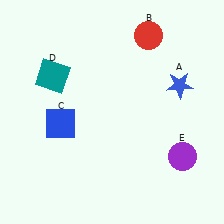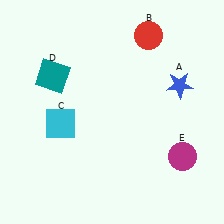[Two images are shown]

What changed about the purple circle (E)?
In Image 1, E is purple. In Image 2, it changed to magenta.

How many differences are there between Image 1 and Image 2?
There are 2 differences between the two images.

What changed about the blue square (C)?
In Image 1, C is blue. In Image 2, it changed to cyan.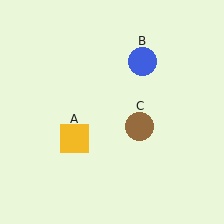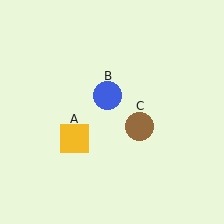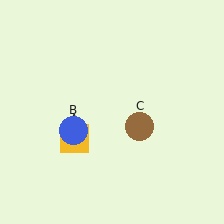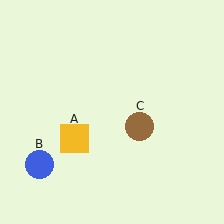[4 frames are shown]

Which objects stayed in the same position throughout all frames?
Yellow square (object A) and brown circle (object C) remained stationary.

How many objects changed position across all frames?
1 object changed position: blue circle (object B).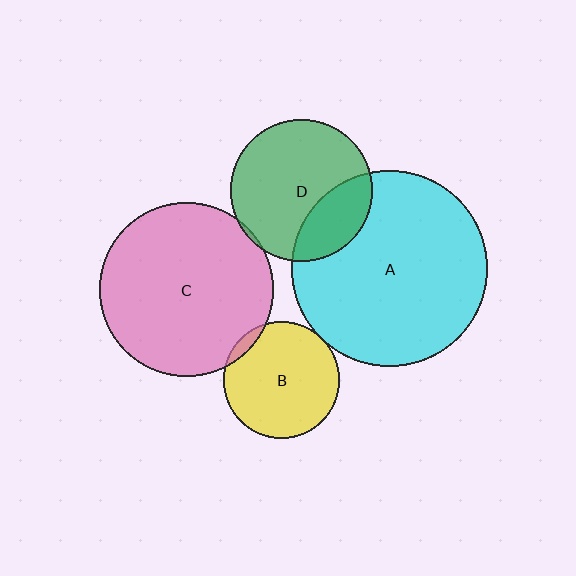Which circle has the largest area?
Circle A (cyan).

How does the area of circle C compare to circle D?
Approximately 1.5 times.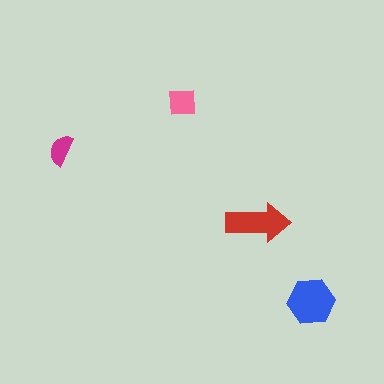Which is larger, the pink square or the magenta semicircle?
The pink square.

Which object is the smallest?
The magenta semicircle.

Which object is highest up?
The pink square is topmost.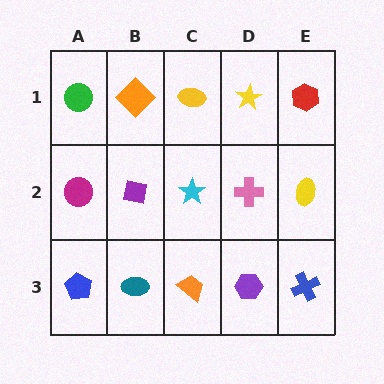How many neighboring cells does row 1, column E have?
2.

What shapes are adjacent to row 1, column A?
A magenta circle (row 2, column A), an orange diamond (row 1, column B).